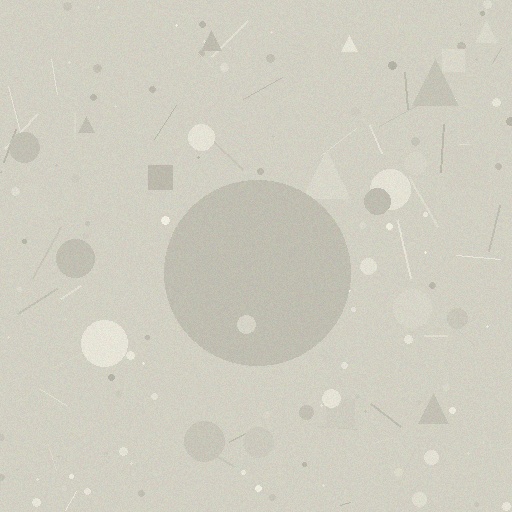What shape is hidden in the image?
A circle is hidden in the image.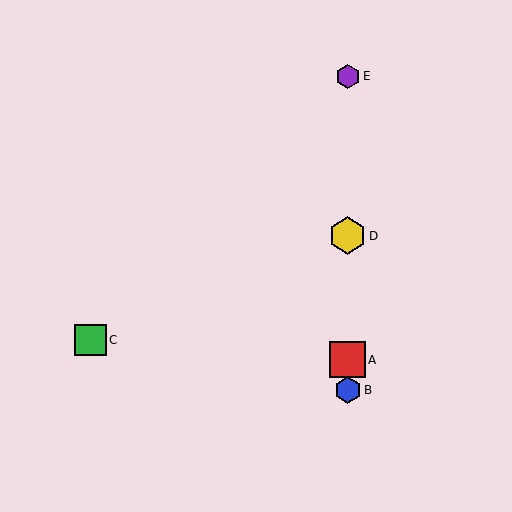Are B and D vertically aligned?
Yes, both are at x≈348.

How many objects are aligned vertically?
4 objects (A, B, D, E) are aligned vertically.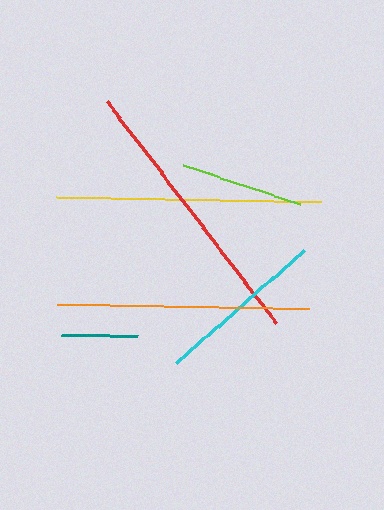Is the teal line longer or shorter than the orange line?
The orange line is longer than the teal line.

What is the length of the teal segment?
The teal segment is approximately 76 pixels long.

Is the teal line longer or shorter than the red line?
The red line is longer than the teal line.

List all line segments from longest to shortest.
From longest to shortest: red, yellow, orange, cyan, lime, teal.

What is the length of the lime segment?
The lime segment is approximately 124 pixels long.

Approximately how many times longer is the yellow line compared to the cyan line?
The yellow line is approximately 1.6 times the length of the cyan line.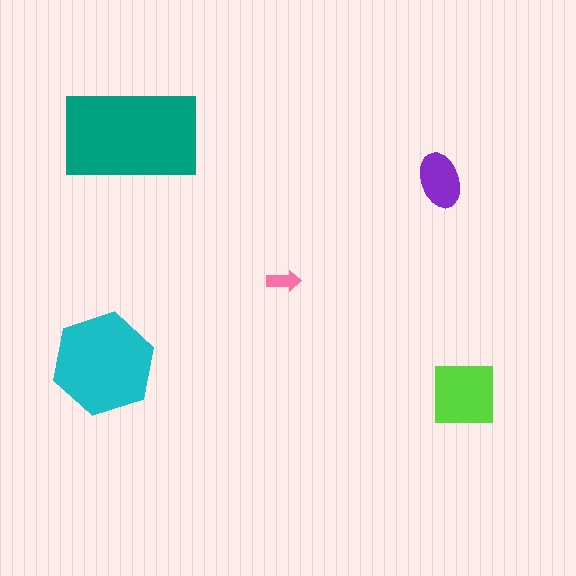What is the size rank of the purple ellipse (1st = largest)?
4th.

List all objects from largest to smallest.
The teal rectangle, the cyan hexagon, the lime square, the purple ellipse, the pink arrow.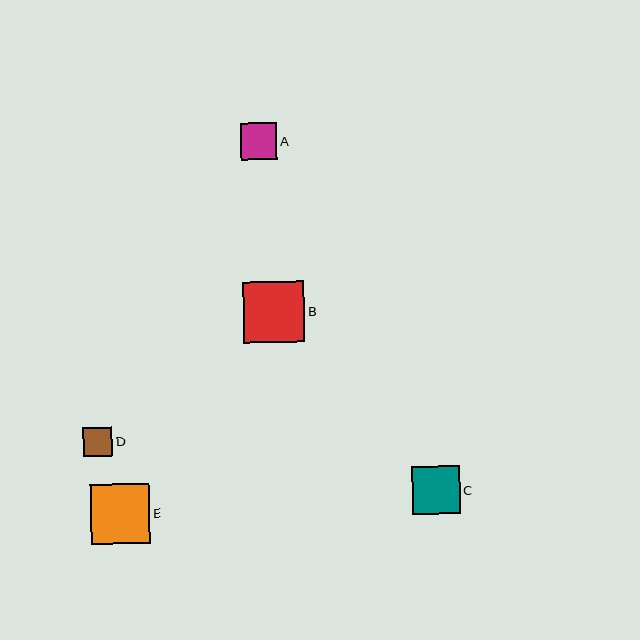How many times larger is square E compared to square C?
Square E is approximately 1.2 times the size of square C.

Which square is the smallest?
Square D is the smallest with a size of approximately 29 pixels.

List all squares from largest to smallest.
From largest to smallest: B, E, C, A, D.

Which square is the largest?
Square B is the largest with a size of approximately 61 pixels.